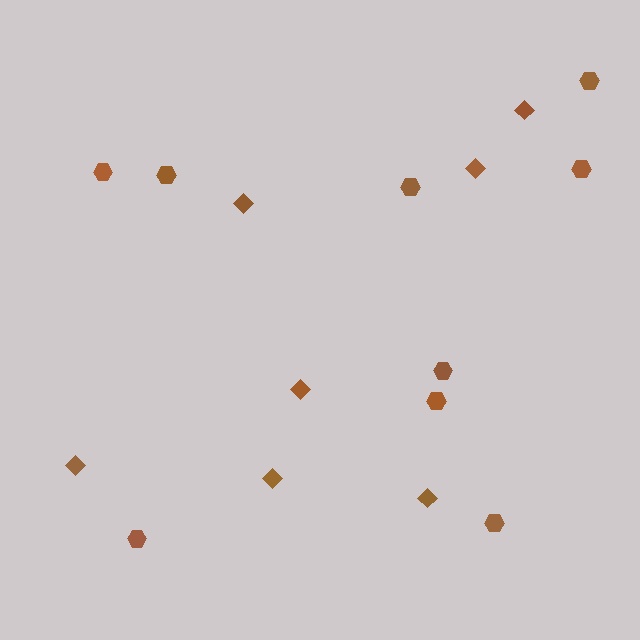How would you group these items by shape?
There are 2 groups: one group of hexagons (9) and one group of diamonds (7).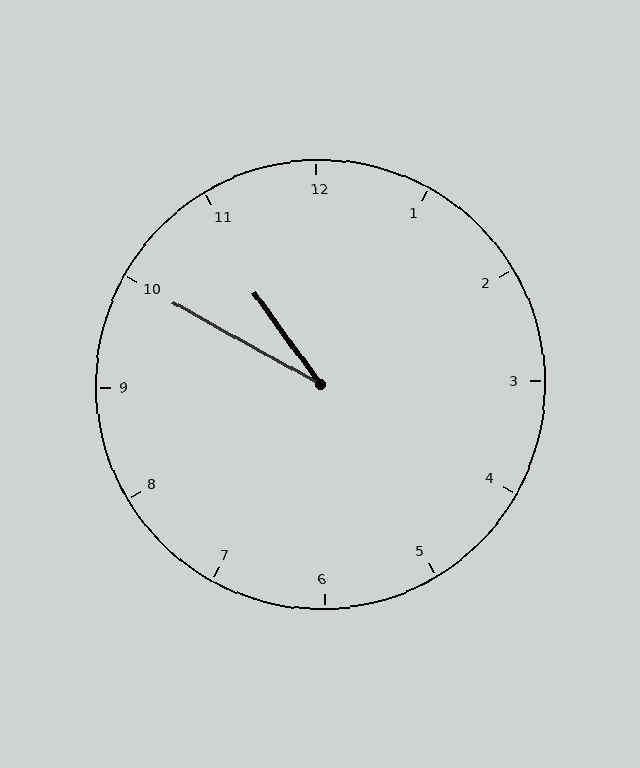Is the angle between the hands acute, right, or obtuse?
It is acute.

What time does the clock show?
10:50.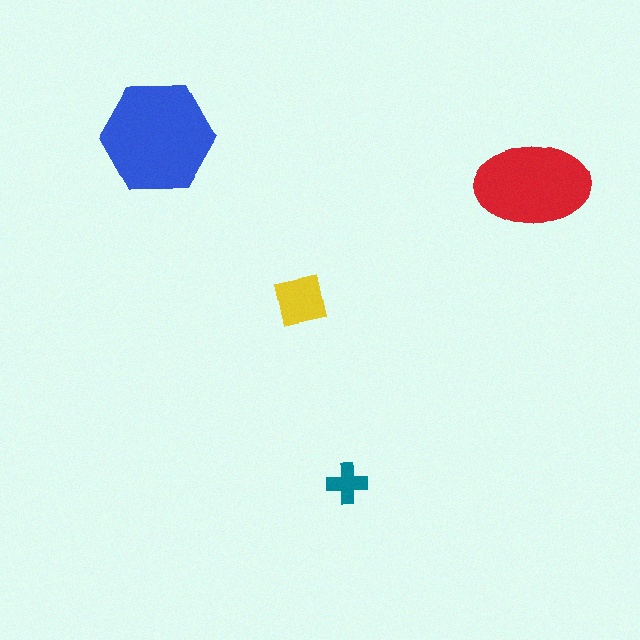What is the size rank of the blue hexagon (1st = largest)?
1st.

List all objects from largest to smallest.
The blue hexagon, the red ellipse, the yellow square, the teal cross.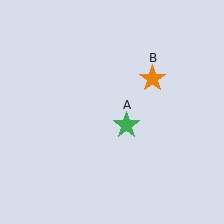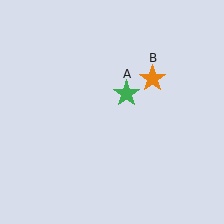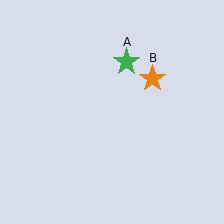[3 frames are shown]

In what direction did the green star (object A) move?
The green star (object A) moved up.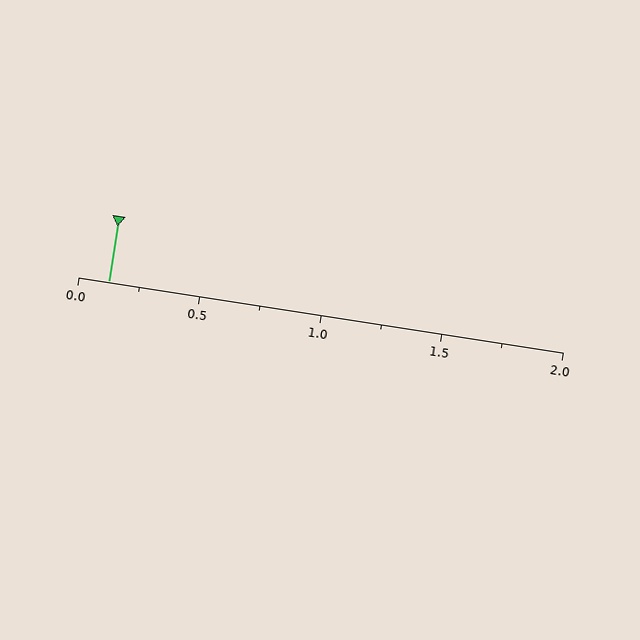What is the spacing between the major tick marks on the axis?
The major ticks are spaced 0.5 apart.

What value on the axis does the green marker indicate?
The marker indicates approximately 0.12.